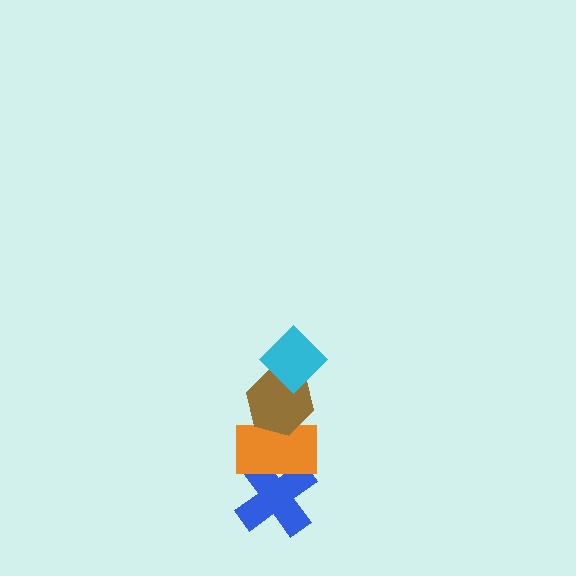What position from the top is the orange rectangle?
The orange rectangle is 3rd from the top.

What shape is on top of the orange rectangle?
The brown hexagon is on top of the orange rectangle.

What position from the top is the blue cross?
The blue cross is 4th from the top.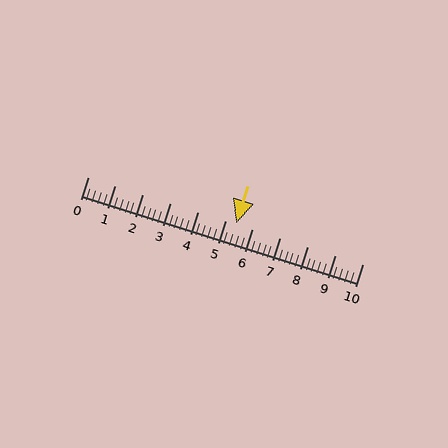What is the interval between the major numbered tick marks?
The major tick marks are spaced 1 units apart.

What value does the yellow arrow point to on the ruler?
The yellow arrow points to approximately 5.4.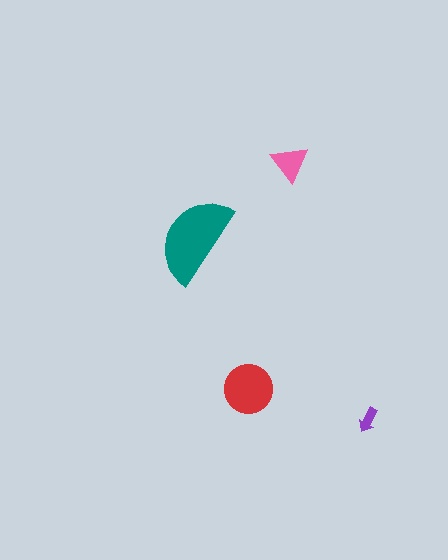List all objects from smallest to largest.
The purple arrow, the pink triangle, the red circle, the teal semicircle.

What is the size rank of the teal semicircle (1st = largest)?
1st.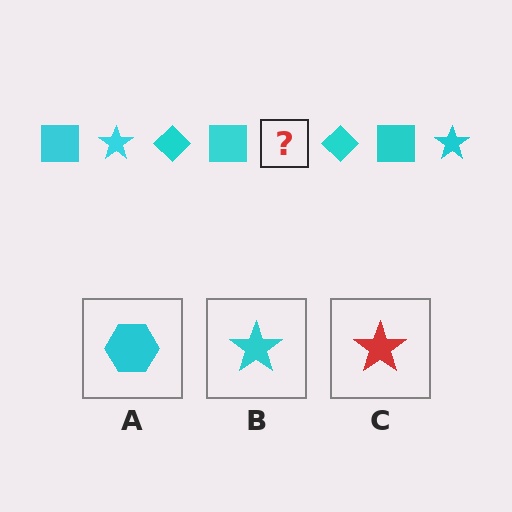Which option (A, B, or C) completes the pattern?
B.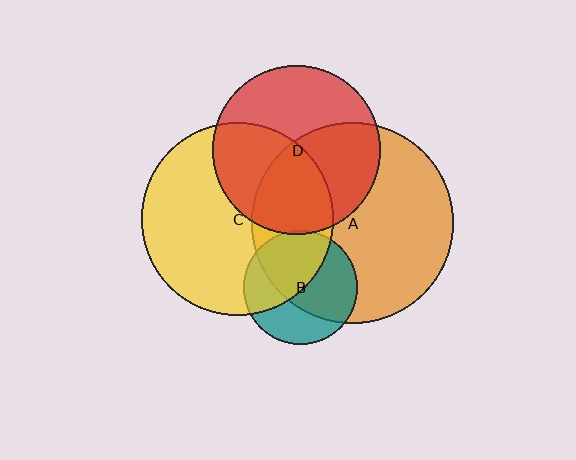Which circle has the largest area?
Circle A (orange).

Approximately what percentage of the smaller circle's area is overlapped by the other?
Approximately 45%.